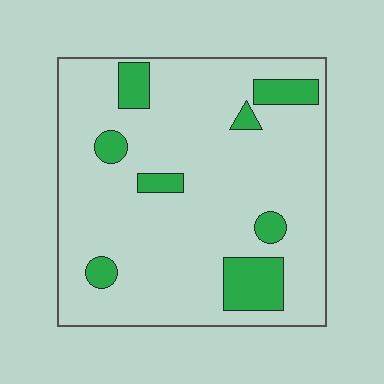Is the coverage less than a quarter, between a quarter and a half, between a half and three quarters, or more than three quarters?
Less than a quarter.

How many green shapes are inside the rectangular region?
8.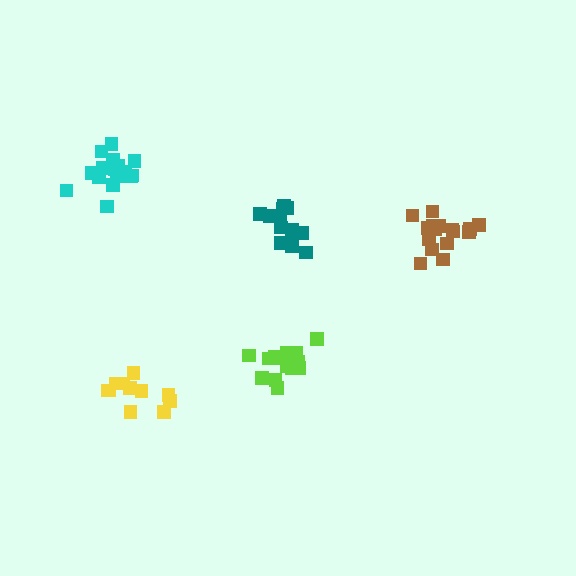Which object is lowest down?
The yellow cluster is bottommost.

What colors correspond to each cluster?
The clusters are colored: lime, cyan, teal, brown, yellow.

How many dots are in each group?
Group 1: 18 dots, Group 2: 17 dots, Group 3: 13 dots, Group 4: 16 dots, Group 5: 12 dots (76 total).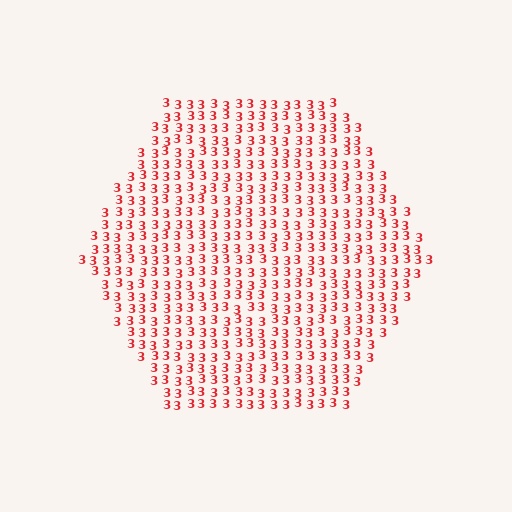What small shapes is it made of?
It is made of small digit 3's.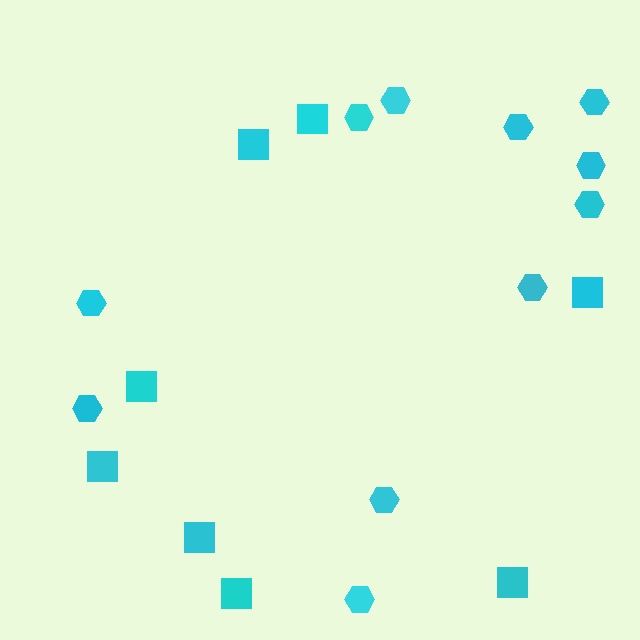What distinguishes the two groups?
There are 2 groups: one group of squares (8) and one group of hexagons (11).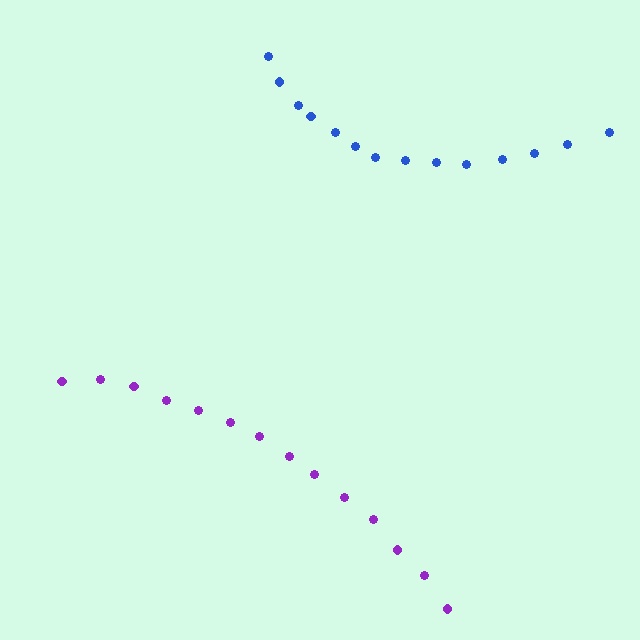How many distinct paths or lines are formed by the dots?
There are 2 distinct paths.